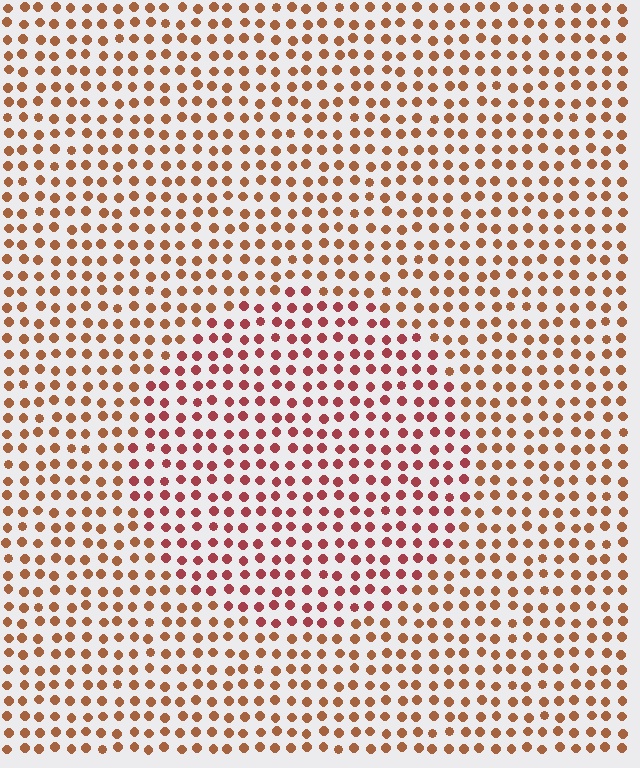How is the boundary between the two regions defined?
The boundary is defined purely by a slight shift in hue (about 28 degrees). Spacing, size, and orientation are identical on both sides.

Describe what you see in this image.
The image is filled with small brown elements in a uniform arrangement. A circle-shaped region is visible where the elements are tinted to a slightly different hue, forming a subtle color boundary.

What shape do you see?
I see a circle.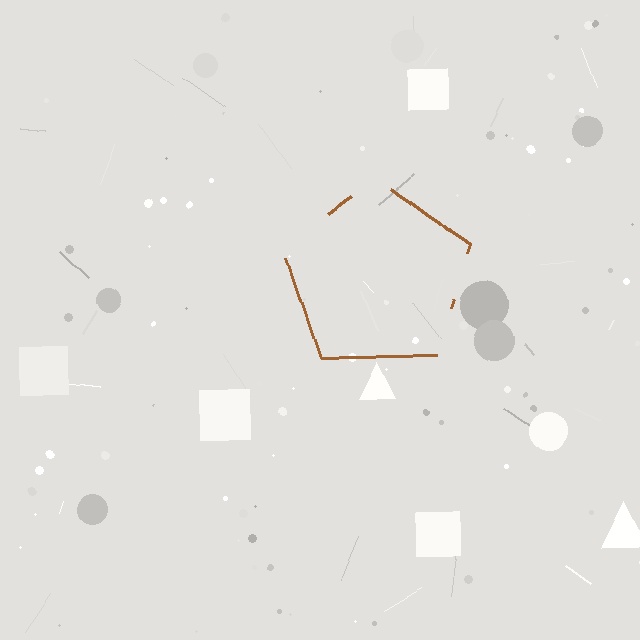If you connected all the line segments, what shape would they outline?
They would outline a pentagon.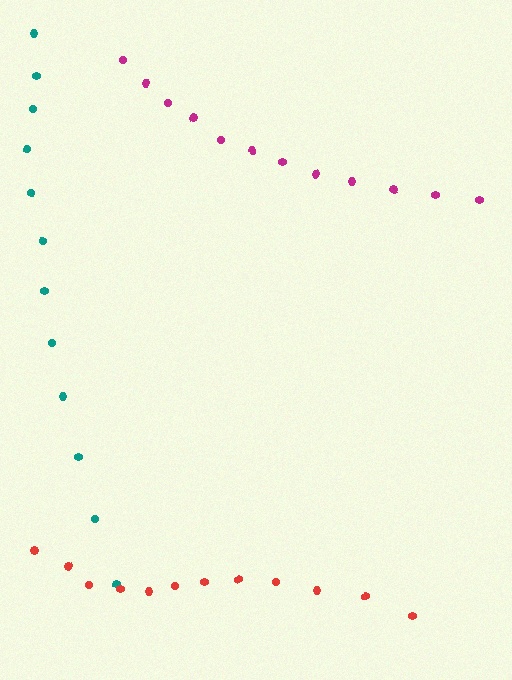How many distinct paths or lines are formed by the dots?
There are 3 distinct paths.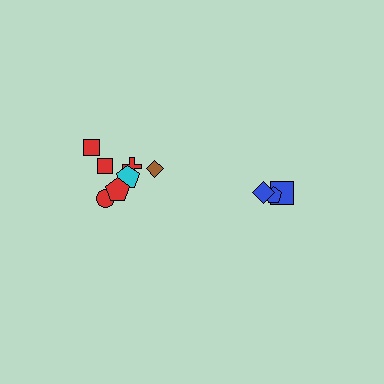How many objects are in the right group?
There are 3 objects.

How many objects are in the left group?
There are 7 objects.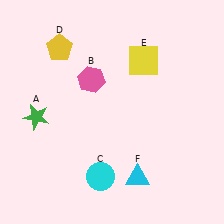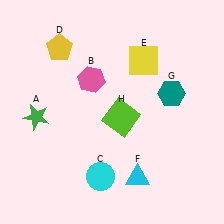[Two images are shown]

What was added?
A teal hexagon (G), a lime square (H) were added in Image 2.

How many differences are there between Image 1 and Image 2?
There are 2 differences between the two images.